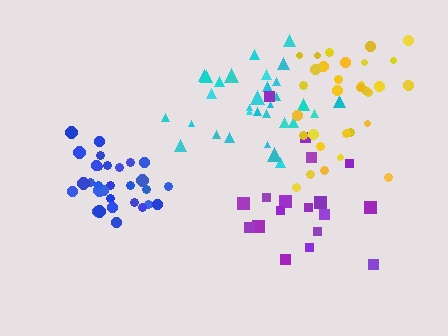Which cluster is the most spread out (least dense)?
Purple.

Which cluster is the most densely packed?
Blue.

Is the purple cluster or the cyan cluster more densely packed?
Cyan.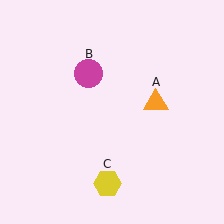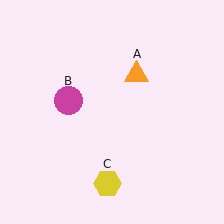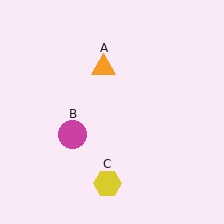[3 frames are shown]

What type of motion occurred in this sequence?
The orange triangle (object A), magenta circle (object B) rotated counterclockwise around the center of the scene.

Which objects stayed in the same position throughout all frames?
Yellow hexagon (object C) remained stationary.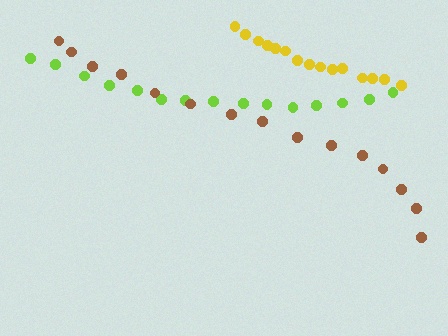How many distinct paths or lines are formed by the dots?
There are 3 distinct paths.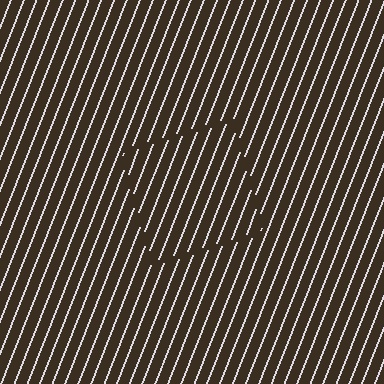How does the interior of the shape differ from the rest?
The interior of the shape contains the same grating, shifted by half a period — the contour is defined by the phase discontinuity where line-ends from the inner and outer gratings abut.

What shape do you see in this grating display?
An illusory square. The interior of the shape contains the same grating, shifted by half a period — the contour is defined by the phase discontinuity where line-ends from the inner and outer gratings abut.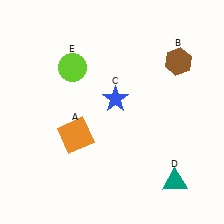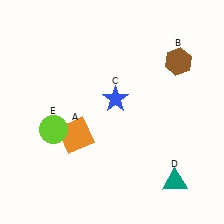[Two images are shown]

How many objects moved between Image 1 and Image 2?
1 object moved between the two images.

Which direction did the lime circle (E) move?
The lime circle (E) moved down.